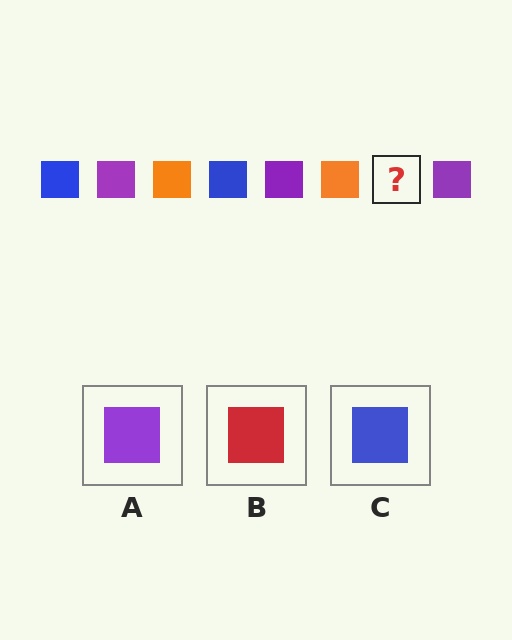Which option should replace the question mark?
Option C.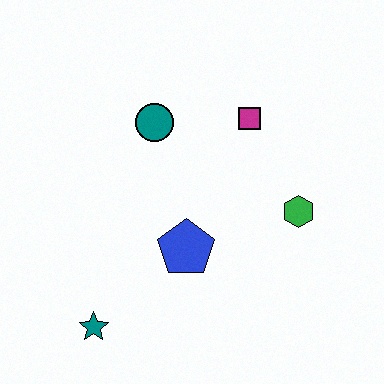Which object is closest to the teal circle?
The magenta square is closest to the teal circle.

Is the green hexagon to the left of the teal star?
No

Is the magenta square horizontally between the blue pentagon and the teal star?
No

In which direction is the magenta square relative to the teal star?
The magenta square is above the teal star.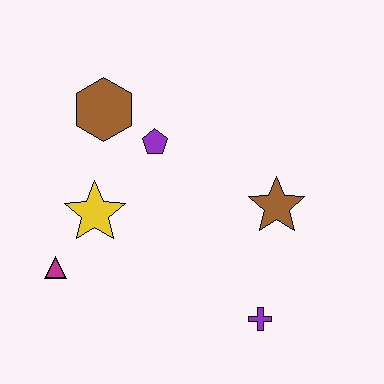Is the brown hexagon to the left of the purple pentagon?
Yes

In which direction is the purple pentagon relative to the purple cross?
The purple pentagon is above the purple cross.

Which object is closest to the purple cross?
The brown star is closest to the purple cross.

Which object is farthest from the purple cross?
The brown hexagon is farthest from the purple cross.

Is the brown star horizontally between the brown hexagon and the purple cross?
No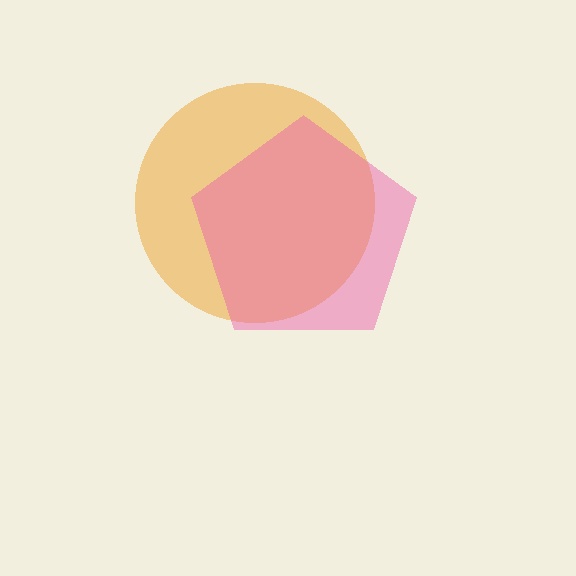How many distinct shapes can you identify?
There are 2 distinct shapes: an orange circle, a pink pentagon.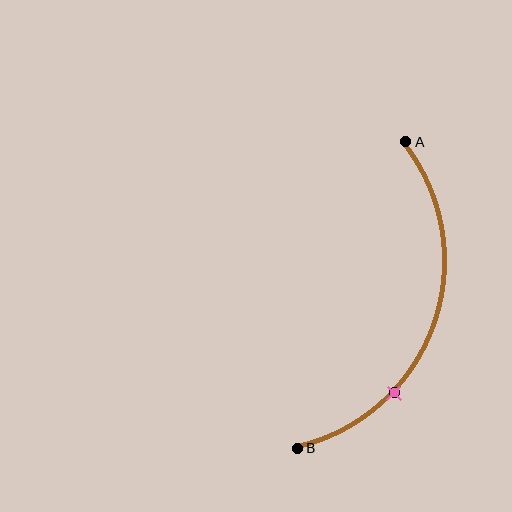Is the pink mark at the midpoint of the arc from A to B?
No. The pink mark lies on the arc but is closer to endpoint B. The arc midpoint would be at the point on the curve equidistant along the arc from both A and B.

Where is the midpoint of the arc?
The arc midpoint is the point on the curve farthest from the straight line joining A and B. It sits to the right of that line.